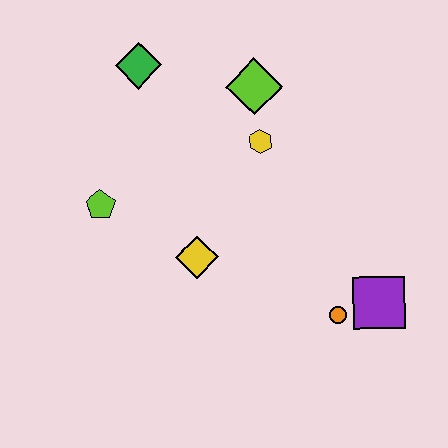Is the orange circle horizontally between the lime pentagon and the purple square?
Yes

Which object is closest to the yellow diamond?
The lime pentagon is closest to the yellow diamond.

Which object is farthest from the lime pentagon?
The purple square is farthest from the lime pentagon.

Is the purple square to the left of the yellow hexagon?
No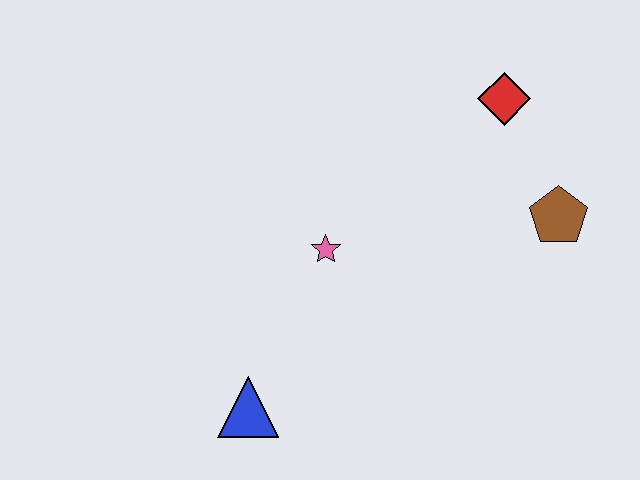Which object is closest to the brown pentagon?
The red diamond is closest to the brown pentagon.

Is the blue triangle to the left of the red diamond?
Yes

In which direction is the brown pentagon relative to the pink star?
The brown pentagon is to the right of the pink star.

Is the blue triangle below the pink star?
Yes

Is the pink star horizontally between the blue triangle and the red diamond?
Yes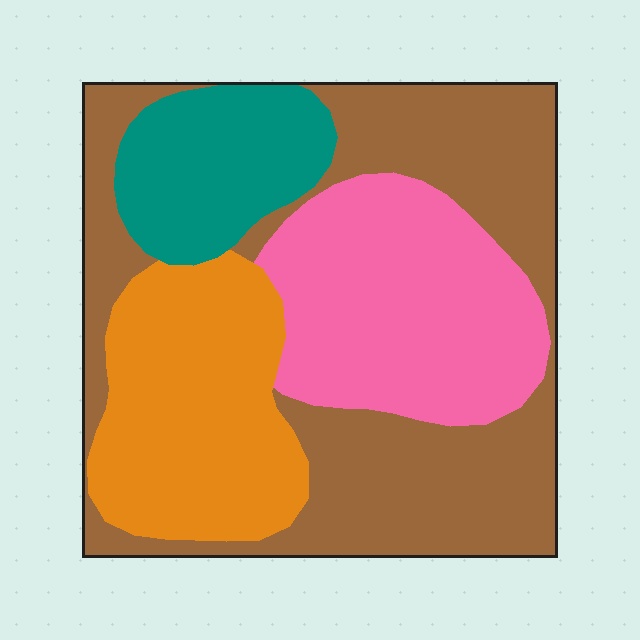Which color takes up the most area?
Brown, at roughly 40%.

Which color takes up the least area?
Teal, at roughly 15%.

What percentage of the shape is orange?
Orange covers around 20% of the shape.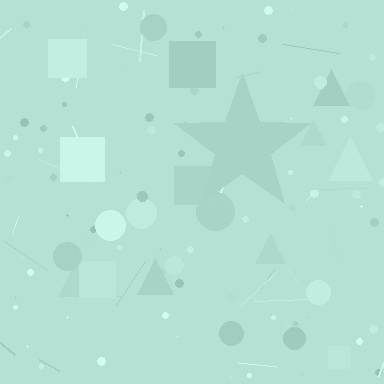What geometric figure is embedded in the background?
A star is embedded in the background.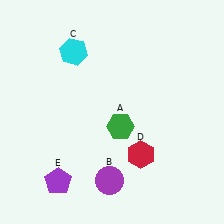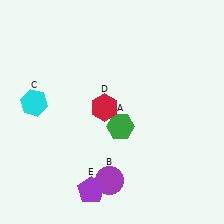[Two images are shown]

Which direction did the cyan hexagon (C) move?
The cyan hexagon (C) moved down.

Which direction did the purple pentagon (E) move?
The purple pentagon (E) moved right.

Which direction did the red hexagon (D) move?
The red hexagon (D) moved up.